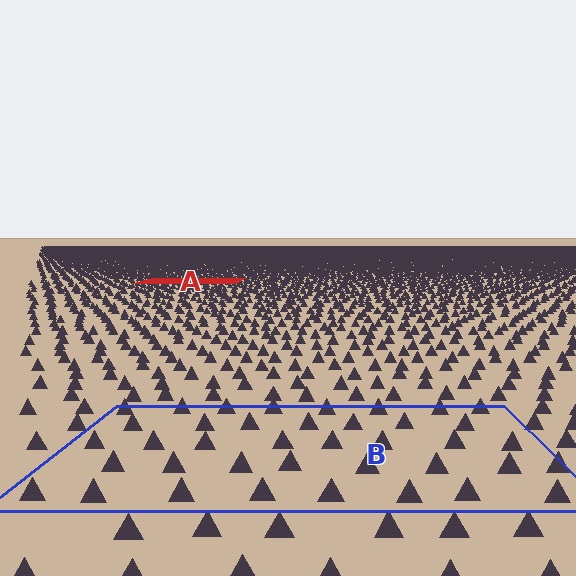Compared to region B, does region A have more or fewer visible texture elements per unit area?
Region A has more texture elements per unit area — they are packed more densely because it is farther away.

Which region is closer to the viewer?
Region B is closer. The texture elements there are larger and more spread out.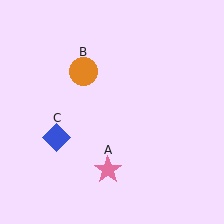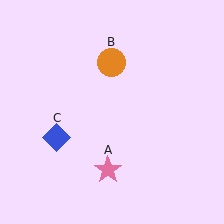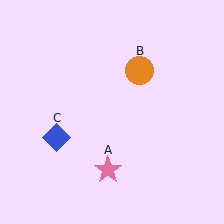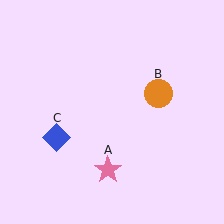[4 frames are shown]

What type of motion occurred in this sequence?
The orange circle (object B) rotated clockwise around the center of the scene.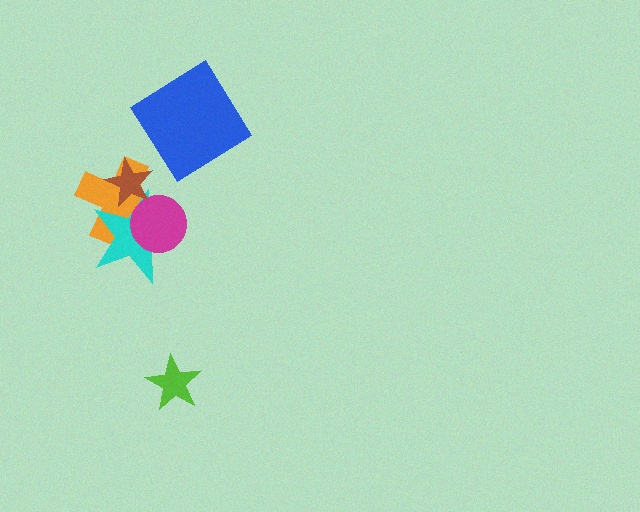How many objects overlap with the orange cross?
3 objects overlap with the orange cross.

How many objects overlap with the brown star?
2 objects overlap with the brown star.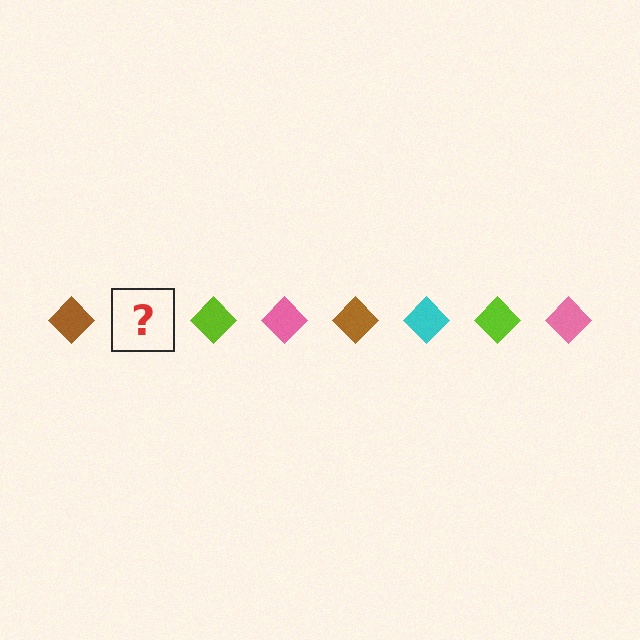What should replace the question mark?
The question mark should be replaced with a cyan diamond.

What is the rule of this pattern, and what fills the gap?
The rule is that the pattern cycles through brown, cyan, lime, pink diamonds. The gap should be filled with a cyan diamond.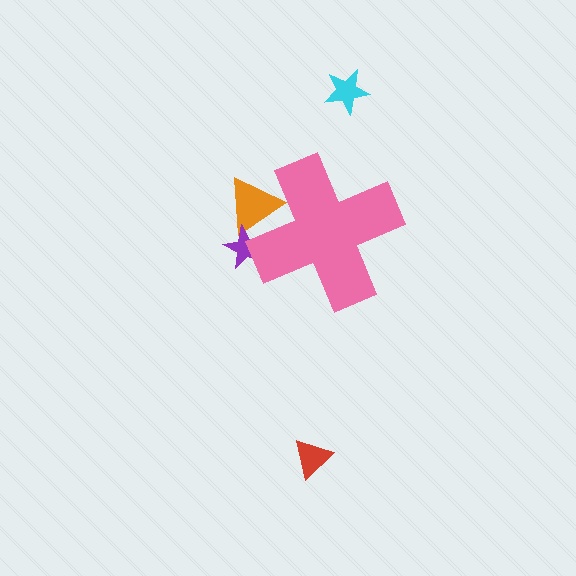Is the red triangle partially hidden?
No, the red triangle is fully visible.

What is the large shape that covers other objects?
A pink cross.